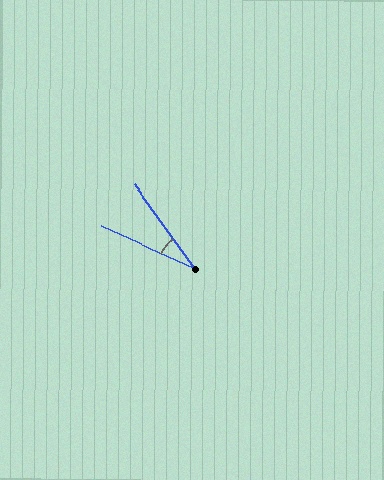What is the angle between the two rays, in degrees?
Approximately 30 degrees.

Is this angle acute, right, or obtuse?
It is acute.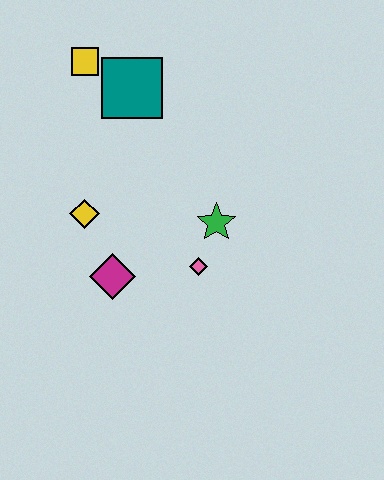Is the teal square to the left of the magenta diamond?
No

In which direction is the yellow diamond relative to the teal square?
The yellow diamond is below the teal square.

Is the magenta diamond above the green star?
No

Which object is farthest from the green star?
The yellow square is farthest from the green star.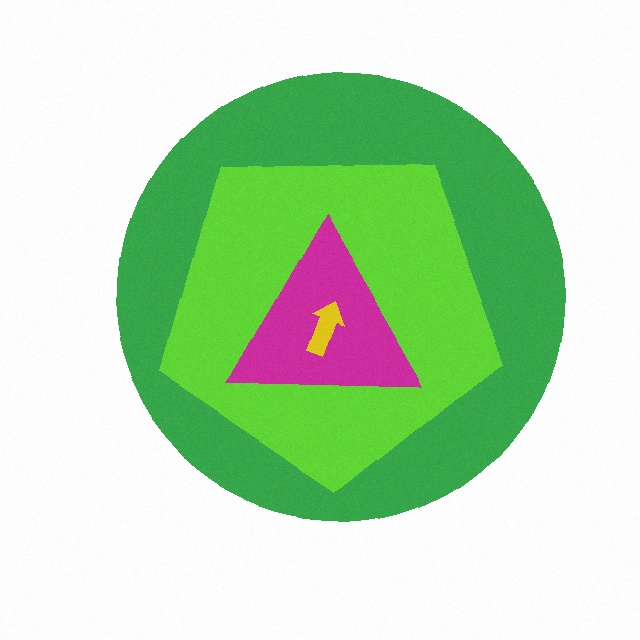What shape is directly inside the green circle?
The lime pentagon.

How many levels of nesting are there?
4.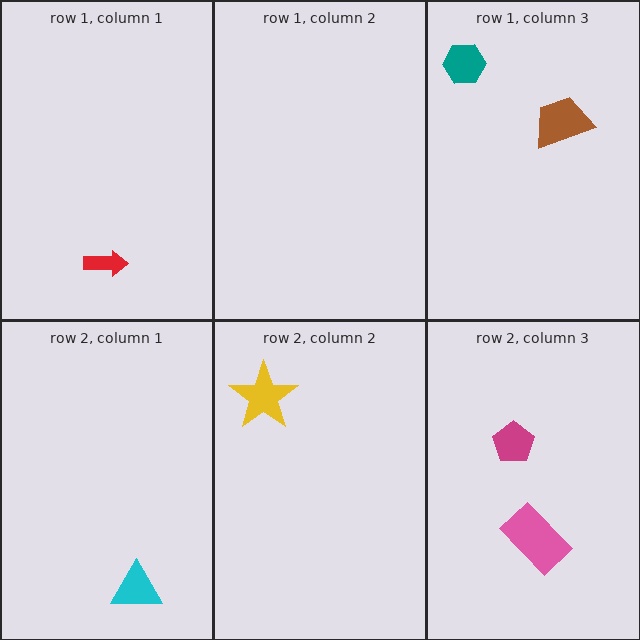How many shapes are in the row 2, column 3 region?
2.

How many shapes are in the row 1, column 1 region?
1.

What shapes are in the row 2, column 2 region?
The yellow star.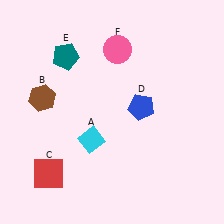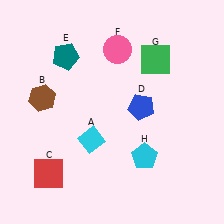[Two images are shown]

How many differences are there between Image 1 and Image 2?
There are 2 differences between the two images.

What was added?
A green square (G), a cyan pentagon (H) were added in Image 2.